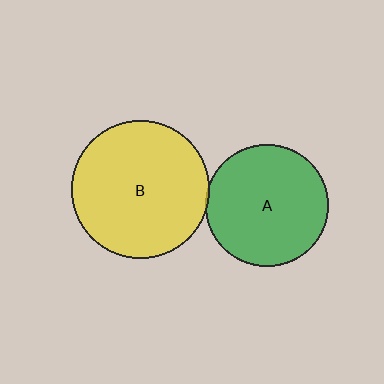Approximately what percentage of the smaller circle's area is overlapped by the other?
Approximately 5%.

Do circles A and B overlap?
Yes.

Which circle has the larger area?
Circle B (yellow).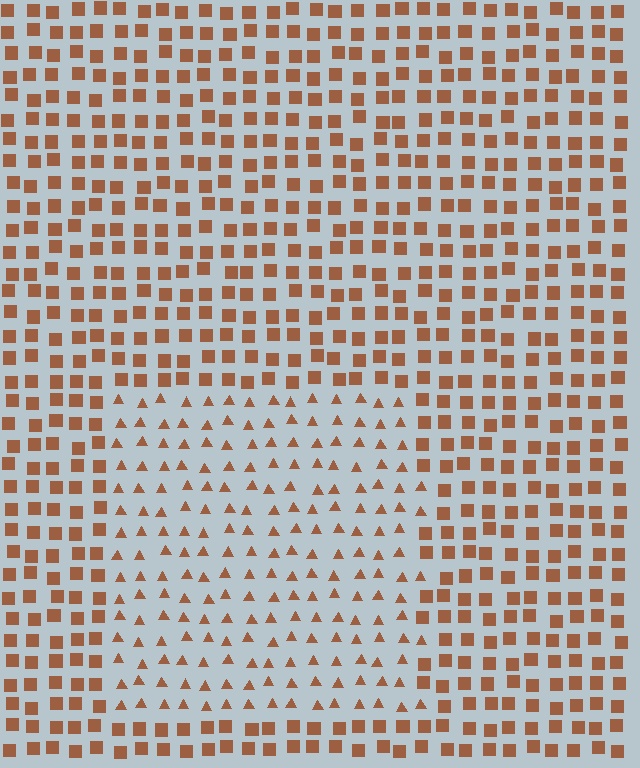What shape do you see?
I see a rectangle.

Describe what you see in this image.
The image is filled with small brown elements arranged in a uniform grid. A rectangle-shaped region contains triangles, while the surrounding area contains squares. The boundary is defined purely by the change in element shape.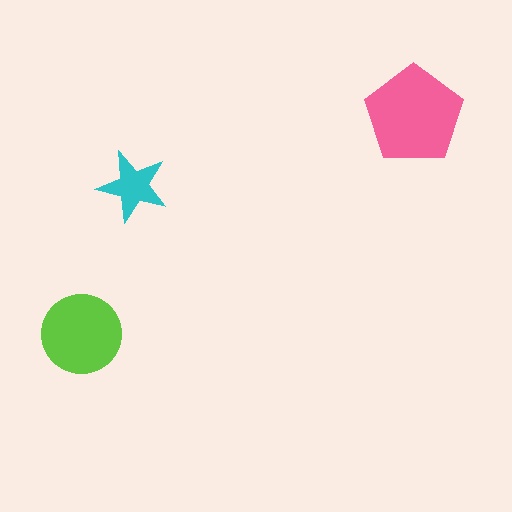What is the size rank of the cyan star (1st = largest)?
3rd.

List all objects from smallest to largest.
The cyan star, the lime circle, the pink pentagon.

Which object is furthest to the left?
The lime circle is leftmost.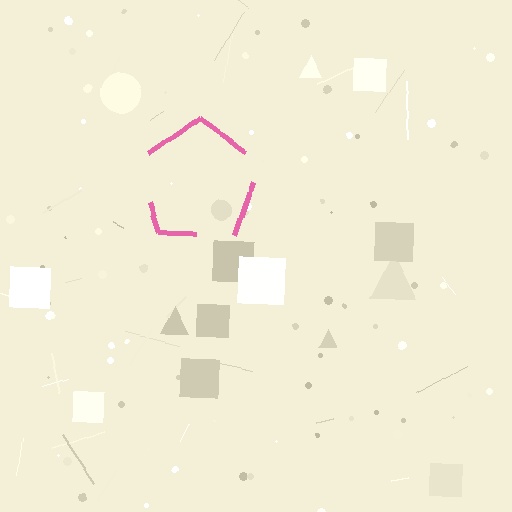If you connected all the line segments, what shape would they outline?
They would outline a pentagon.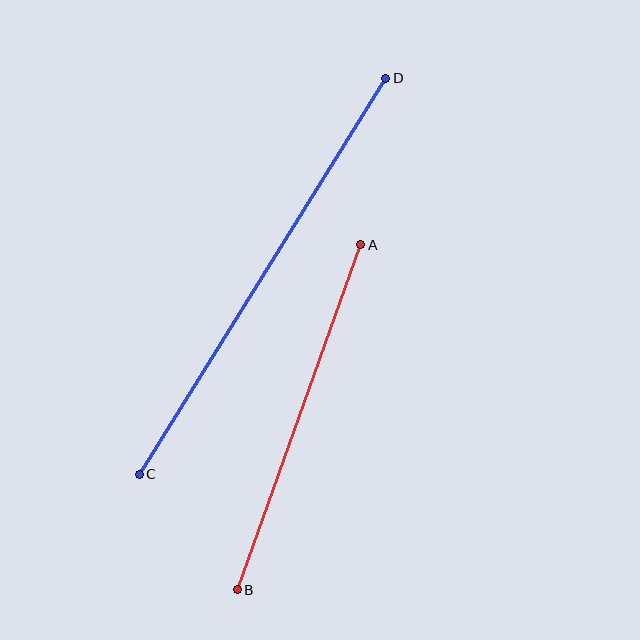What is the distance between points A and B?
The distance is approximately 367 pixels.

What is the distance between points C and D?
The distance is approximately 466 pixels.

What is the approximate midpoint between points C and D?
The midpoint is at approximately (262, 276) pixels.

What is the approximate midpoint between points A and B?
The midpoint is at approximately (299, 417) pixels.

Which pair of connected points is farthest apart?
Points C and D are farthest apart.